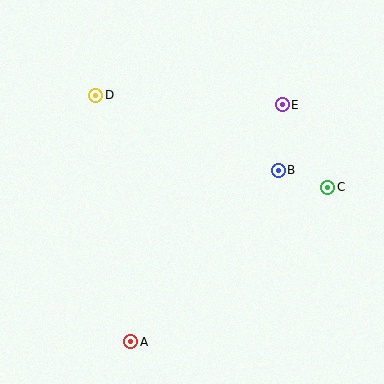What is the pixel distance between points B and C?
The distance between B and C is 52 pixels.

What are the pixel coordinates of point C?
Point C is at (328, 187).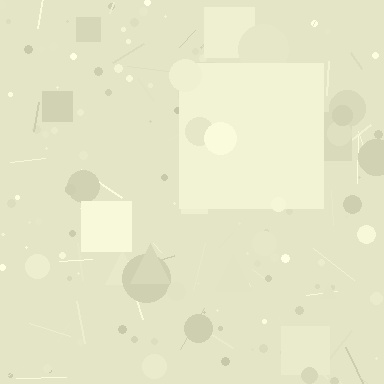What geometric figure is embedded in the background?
A square is embedded in the background.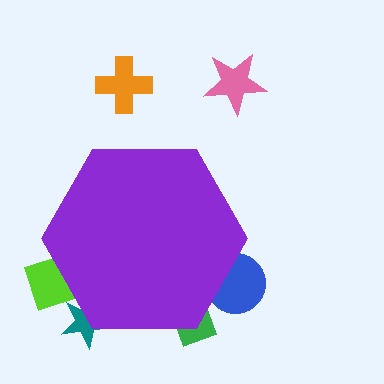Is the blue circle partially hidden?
Yes, the blue circle is partially hidden behind the purple hexagon.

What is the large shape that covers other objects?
A purple hexagon.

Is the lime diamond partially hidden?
Yes, the lime diamond is partially hidden behind the purple hexagon.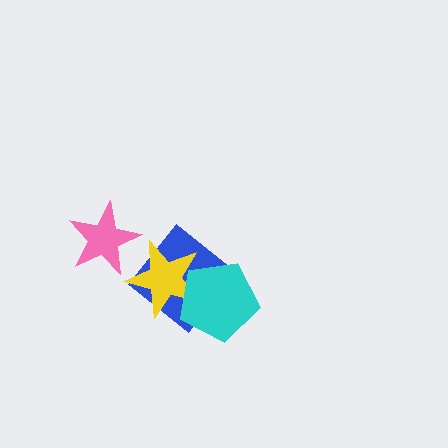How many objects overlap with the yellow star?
2 objects overlap with the yellow star.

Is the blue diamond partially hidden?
Yes, it is partially covered by another shape.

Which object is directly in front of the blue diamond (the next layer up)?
The yellow star is directly in front of the blue diamond.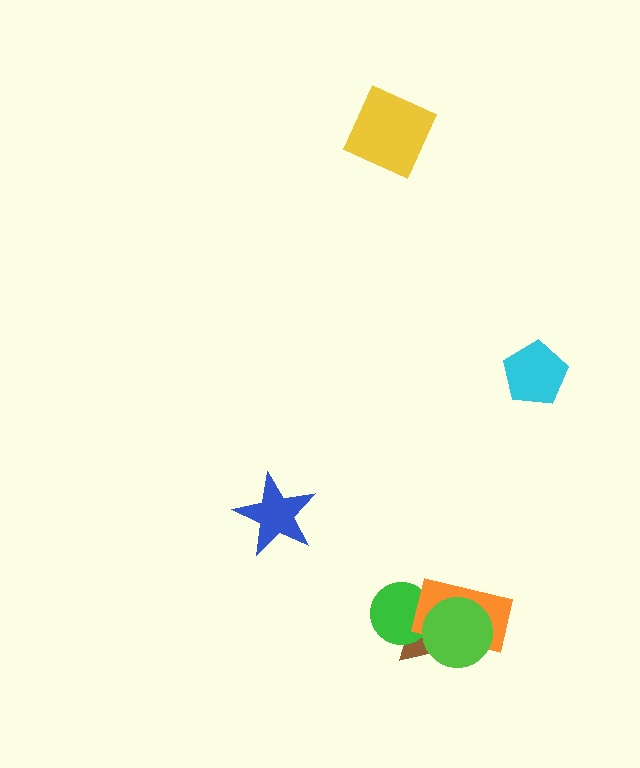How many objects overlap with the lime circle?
3 objects overlap with the lime circle.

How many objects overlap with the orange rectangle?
3 objects overlap with the orange rectangle.